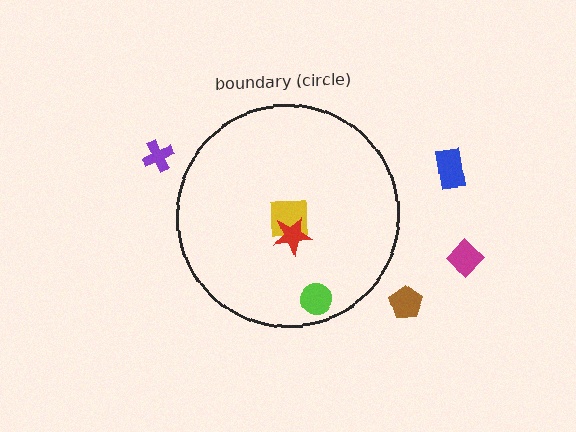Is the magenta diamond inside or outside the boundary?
Outside.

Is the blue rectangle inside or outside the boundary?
Outside.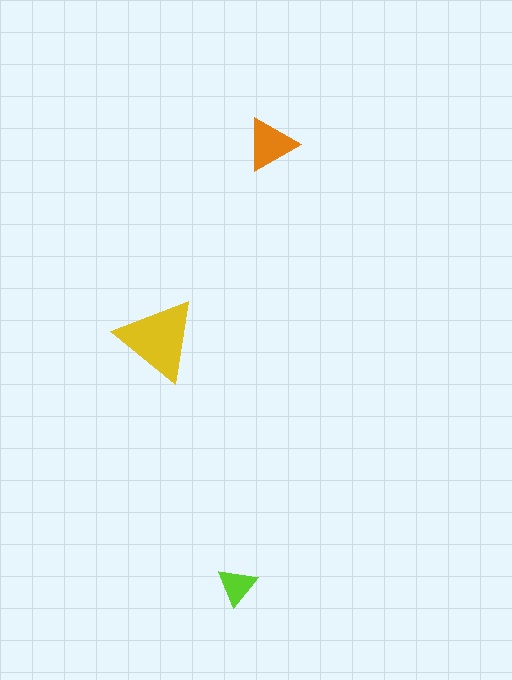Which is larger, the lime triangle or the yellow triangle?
The yellow one.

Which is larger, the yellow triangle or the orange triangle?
The yellow one.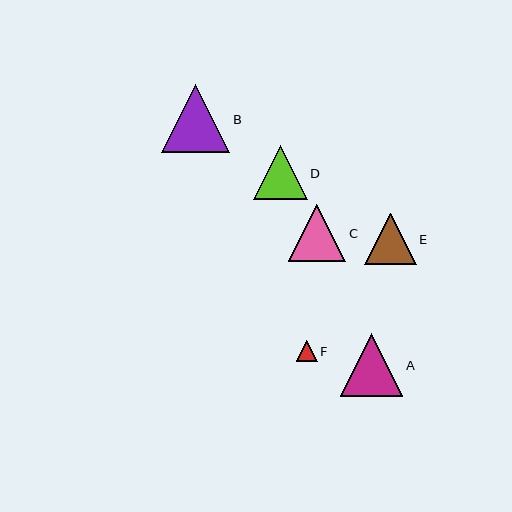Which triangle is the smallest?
Triangle F is the smallest with a size of approximately 20 pixels.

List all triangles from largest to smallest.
From largest to smallest: B, A, C, D, E, F.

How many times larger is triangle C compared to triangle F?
Triangle C is approximately 2.8 times the size of triangle F.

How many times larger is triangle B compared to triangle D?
Triangle B is approximately 1.3 times the size of triangle D.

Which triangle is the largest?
Triangle B is the largest with a size of approximately 68 pixels.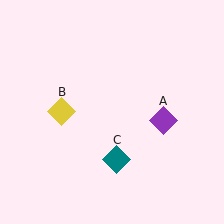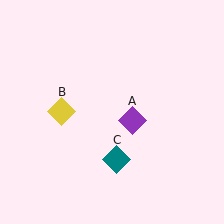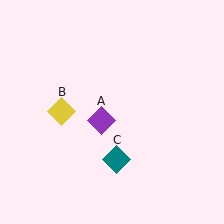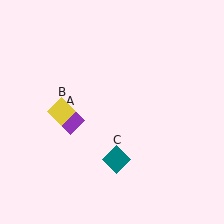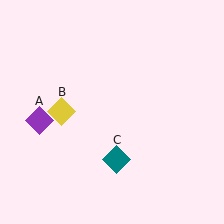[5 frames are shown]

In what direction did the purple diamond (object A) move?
The purple diamond (object A) moved left.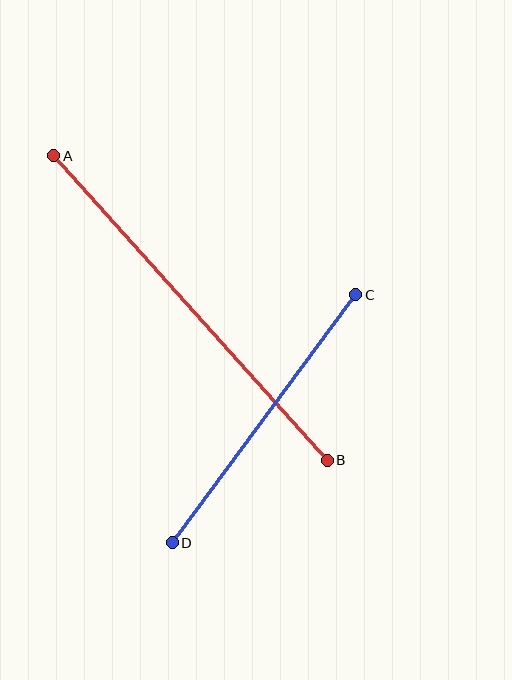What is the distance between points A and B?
The distance is approximately 409 pixels.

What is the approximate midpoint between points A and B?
The midpoint is at approximately (190, 308) pixels.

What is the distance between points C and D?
The distance is approximately 309 pixels.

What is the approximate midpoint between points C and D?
The midpoint is at approximately (264, 419) pixels.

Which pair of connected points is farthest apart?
Points A and B are farthest apart.